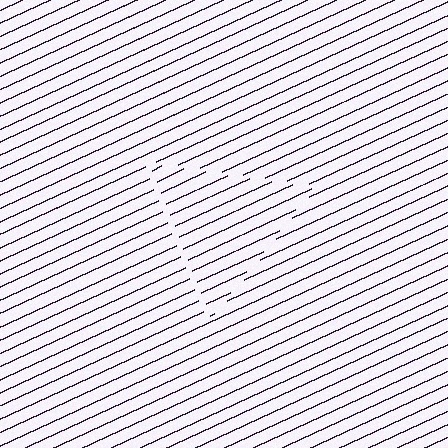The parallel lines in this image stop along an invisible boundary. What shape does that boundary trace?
An illusory triangle. The interior of the shape contains the same grating, shifted by half a period — the contour is defined by the phase discontinuity where line-ends from the inner and outer gratings abut.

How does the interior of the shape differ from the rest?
The interior of the shape contains the same grating, shifted by half a period — the contour is defined by the phase discontinuity where line-ends from the inner and outer gratings abut.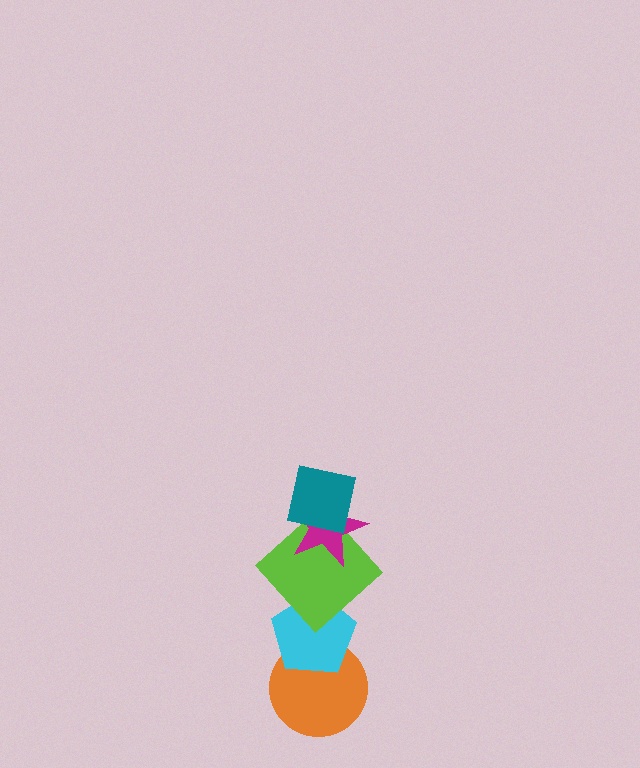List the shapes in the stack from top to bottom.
From top to bottom: the teal square, the magenta star, the lime diamond, the cyan pentagon, the orange circle.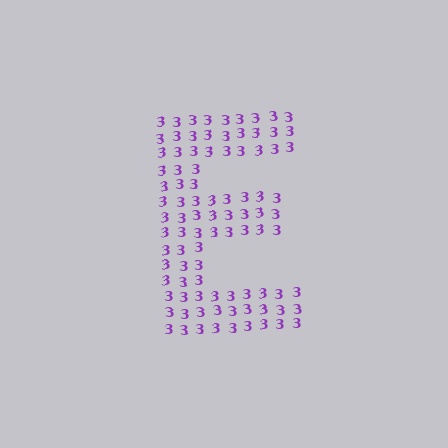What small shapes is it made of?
It is made of small digit 3's.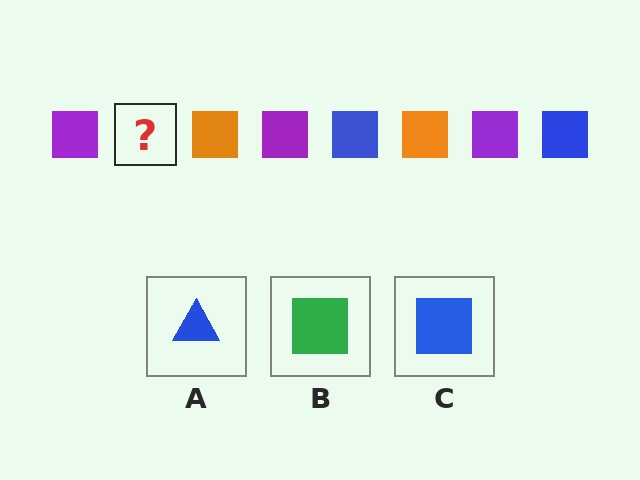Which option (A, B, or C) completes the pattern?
C.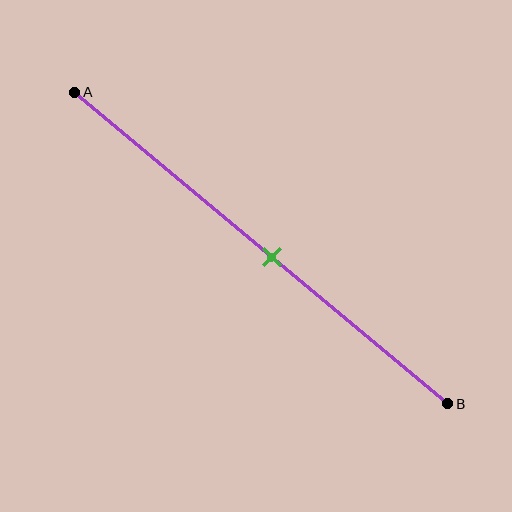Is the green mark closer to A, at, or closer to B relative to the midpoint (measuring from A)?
The green mark is approximately at the midpoint of segment AB.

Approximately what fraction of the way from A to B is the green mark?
The green mark is approximately 55% of the way from A to B.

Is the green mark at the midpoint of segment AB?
Yes, the mark is approximately at the midpoint.